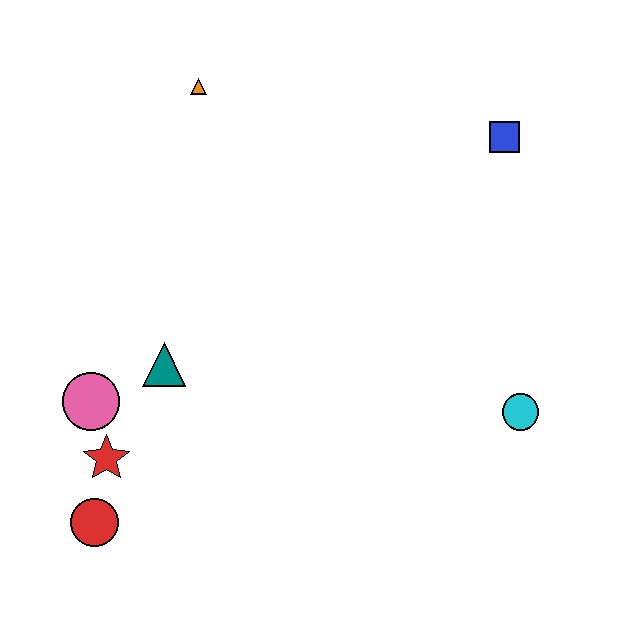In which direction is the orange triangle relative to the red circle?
The orange triangle is above the red circle.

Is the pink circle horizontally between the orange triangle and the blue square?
No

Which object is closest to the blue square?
The cyan circle is closest to the blue square.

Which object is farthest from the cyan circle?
The orange triangle is farthest from the cyan circle.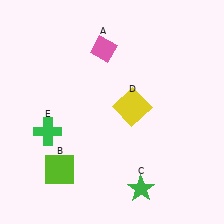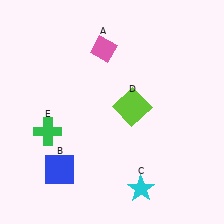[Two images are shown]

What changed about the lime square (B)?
In Image 1, B is lime. In Image 2, it changed to blue.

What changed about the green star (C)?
In Image 1, C is green. In Image 2, it changed to cyan.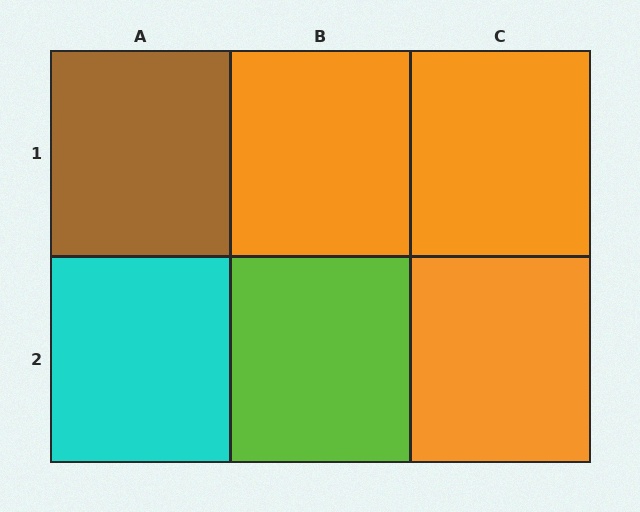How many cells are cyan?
1 cell is cyan.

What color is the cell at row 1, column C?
Orange.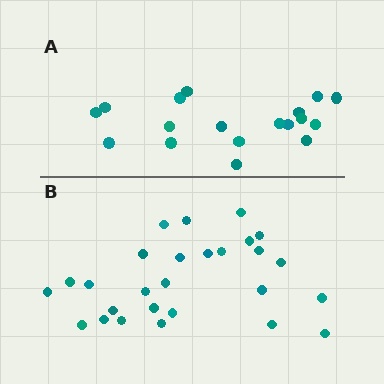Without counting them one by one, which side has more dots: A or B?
Region B (the bottom region) has more dots.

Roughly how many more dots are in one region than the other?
Region B has roughly 8 or so more dots than region A.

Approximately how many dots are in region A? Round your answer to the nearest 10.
About 20 dots. (The exact count is 18, which rounds to 20.)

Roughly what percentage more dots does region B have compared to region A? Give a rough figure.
About 50% more.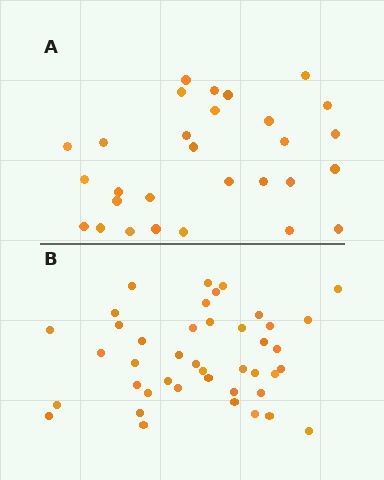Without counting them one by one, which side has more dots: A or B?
Region B (the bottom region) has more dots.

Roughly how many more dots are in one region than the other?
Region B has approximately 15 more dots than region A.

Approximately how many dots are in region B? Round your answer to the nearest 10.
About 40 dots. (The exact count is 42, which rounds to 40.)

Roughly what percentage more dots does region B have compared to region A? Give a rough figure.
About 45% more.